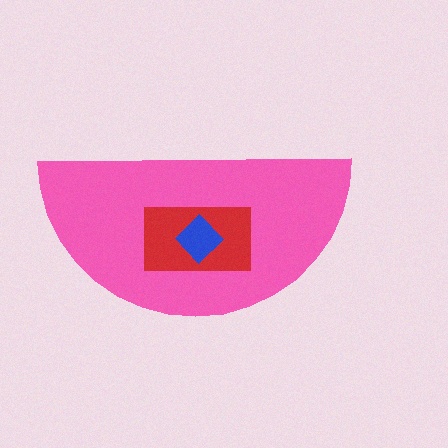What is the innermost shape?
The blue diamond.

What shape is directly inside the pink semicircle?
The red rectangle.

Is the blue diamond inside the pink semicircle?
Yes.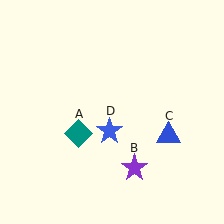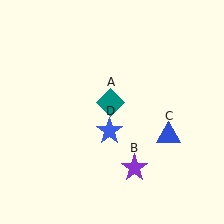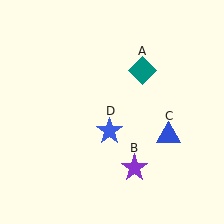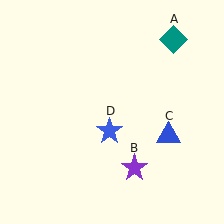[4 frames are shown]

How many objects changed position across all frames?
1 object changed position: teal diamond (object A).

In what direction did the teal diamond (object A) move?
The teal diamond (object A) moved up and to the right.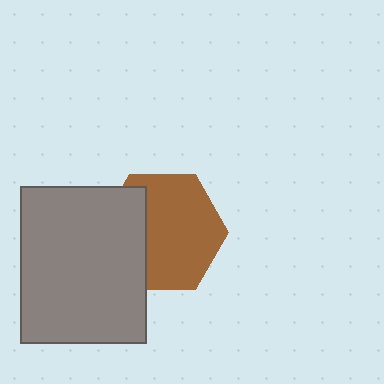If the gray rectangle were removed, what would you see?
You would see the complete brown hexagon.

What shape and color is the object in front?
The object in front is a gray rectangle.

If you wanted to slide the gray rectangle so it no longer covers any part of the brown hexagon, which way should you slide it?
Slide it left — that is the most direct way to separate the two shapes.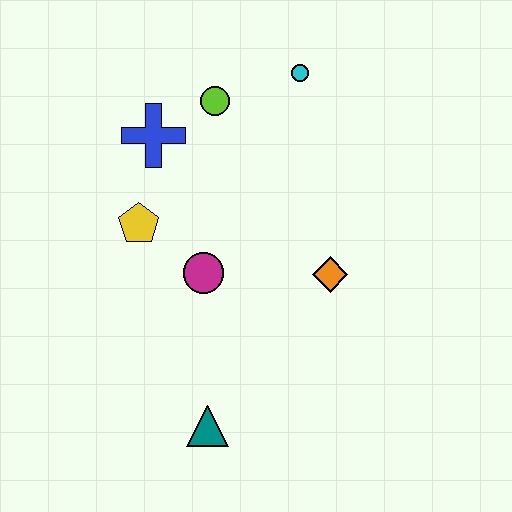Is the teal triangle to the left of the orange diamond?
Yes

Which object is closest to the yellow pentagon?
The magenta circle is closest to the yellow pentagon.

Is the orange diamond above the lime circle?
No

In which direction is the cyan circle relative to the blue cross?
The cyan circle is to the right of the blue cross.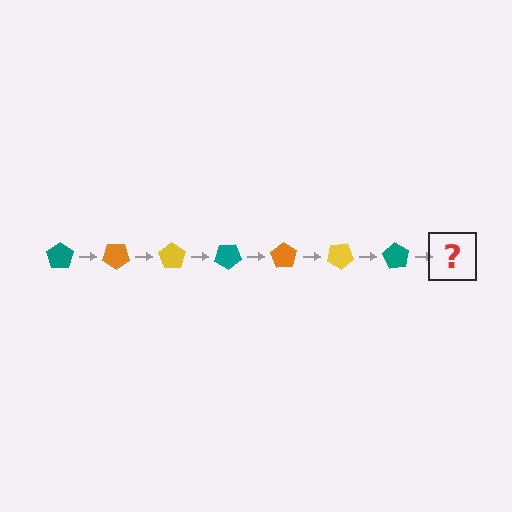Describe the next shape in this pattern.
It should be an orange pentagon, rotated 245 degrees from the start.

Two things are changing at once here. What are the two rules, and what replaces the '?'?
The two rules are that it rotates 35 degrees each step and the color cycles through teal, orange, and yellow. The '?' should be an orange pentagon, rotated 245 degrees from the start.